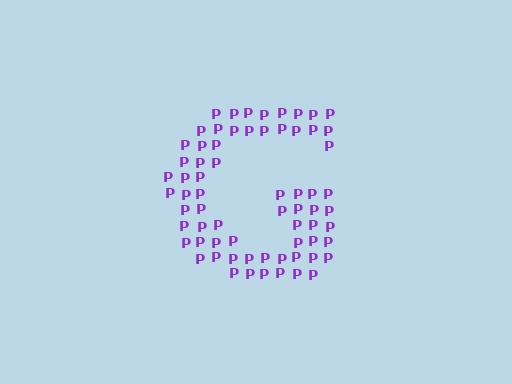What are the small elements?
The small elements are letter P's.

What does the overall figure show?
The overall figure shows the letter G.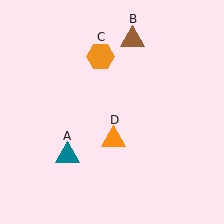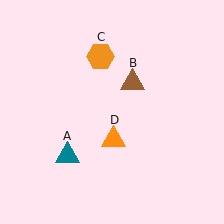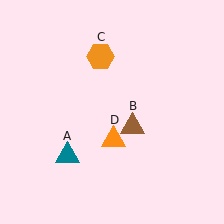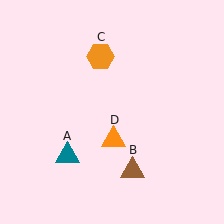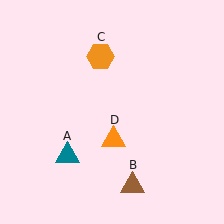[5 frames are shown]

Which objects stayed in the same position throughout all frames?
Teal triangle (object A) and orange hexagon (object C) and orange triangle (object D) remained stationary.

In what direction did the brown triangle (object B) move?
The brown triangle (object B) moved down.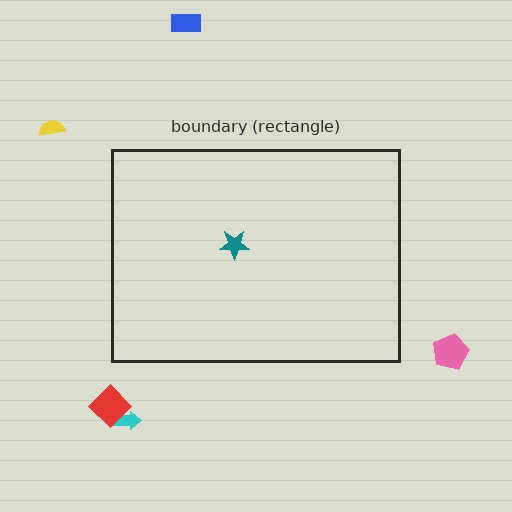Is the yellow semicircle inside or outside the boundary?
Outside.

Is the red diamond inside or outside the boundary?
Outside.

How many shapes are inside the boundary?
1 inside, 5 outside.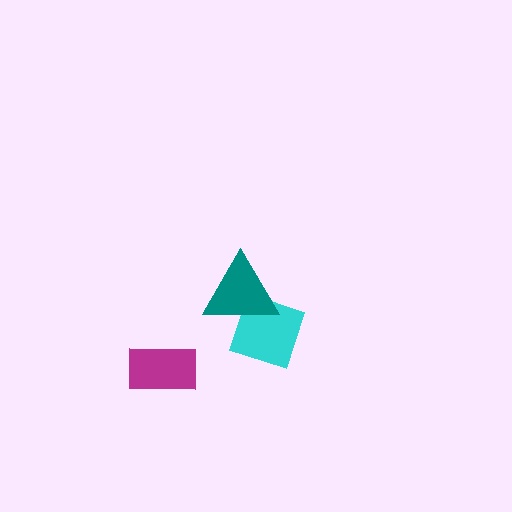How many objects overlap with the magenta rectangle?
0 objects overlap with the magenta rectangle.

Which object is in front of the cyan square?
The teal triangle is in front of the cyan square.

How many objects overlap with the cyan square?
1 object overlaps with the cyan square.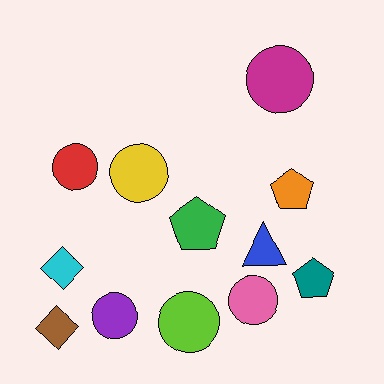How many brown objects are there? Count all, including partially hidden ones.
There is 1 brown object.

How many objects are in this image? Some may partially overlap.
There are 12 objects.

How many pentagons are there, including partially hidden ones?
There are 3 pentagons.